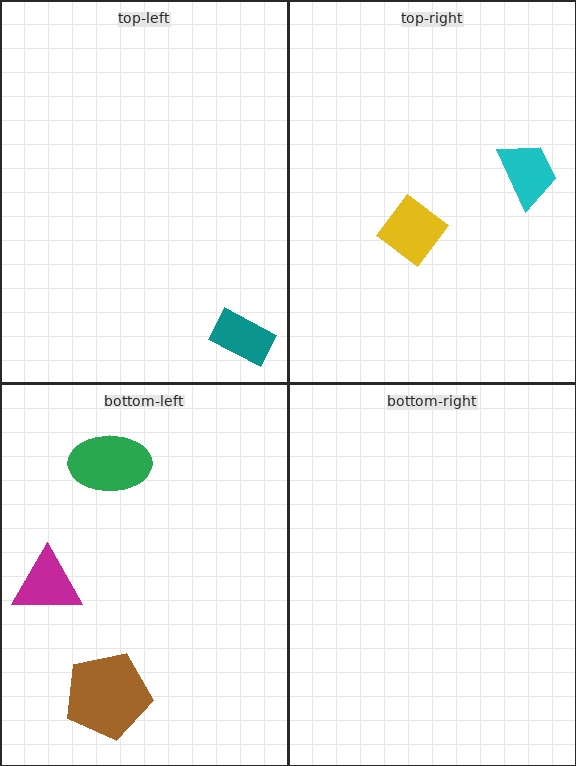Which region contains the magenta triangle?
The bottom-left region.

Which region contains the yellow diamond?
The top-right region.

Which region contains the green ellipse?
The bottom-left region.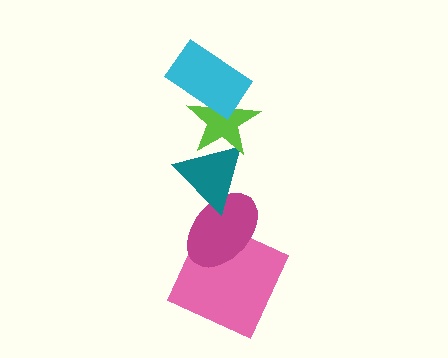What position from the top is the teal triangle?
The teal triangle is 3rd from the top.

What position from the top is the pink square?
The pink square is 5th from the top.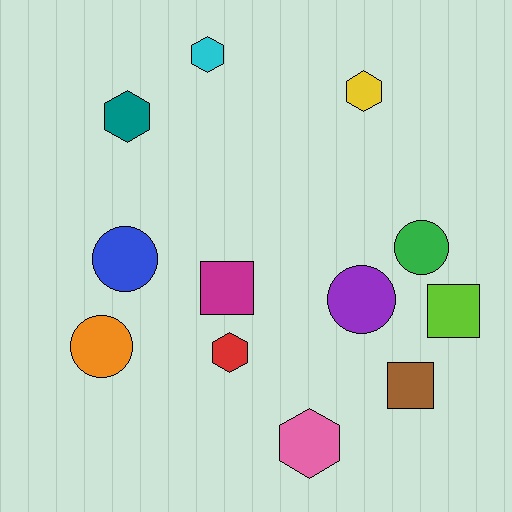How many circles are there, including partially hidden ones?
There are 4 circles.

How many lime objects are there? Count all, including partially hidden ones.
There is 1 lime object.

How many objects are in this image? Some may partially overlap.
There are 12 objects.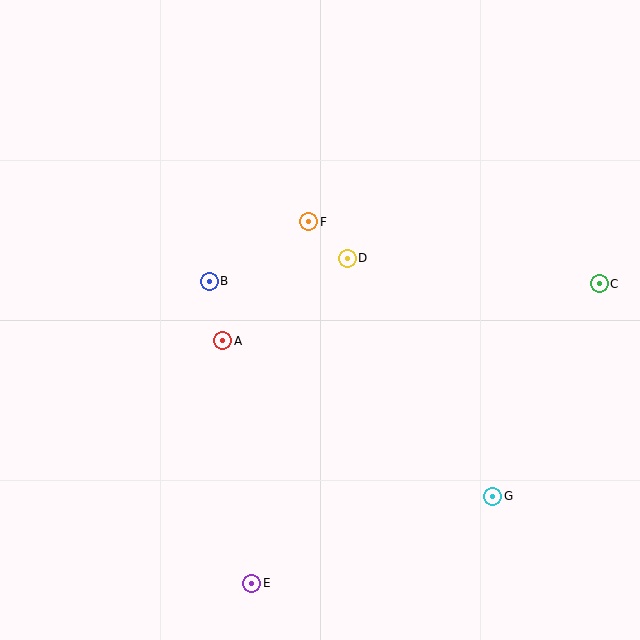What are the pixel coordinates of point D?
Point D is at (347, 258).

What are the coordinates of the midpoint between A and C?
The midpoint between A and C is at (411, 312).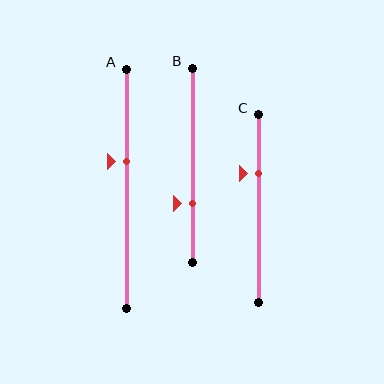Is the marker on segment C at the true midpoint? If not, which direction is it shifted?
No, the marker on segment C is shifted upward by about 18% of the segment length.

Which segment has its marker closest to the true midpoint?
Segment A has its marker closest to the true midpoint.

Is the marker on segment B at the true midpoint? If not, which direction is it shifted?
No, the marker on segment B is shifted downward by about 20% of the segment length.